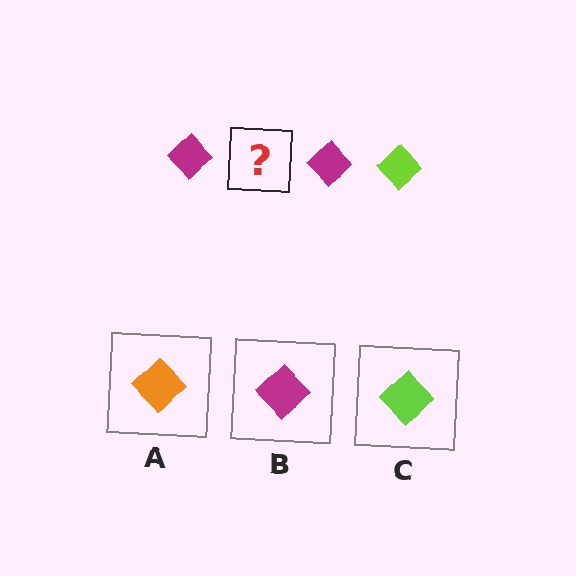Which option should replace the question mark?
Option C.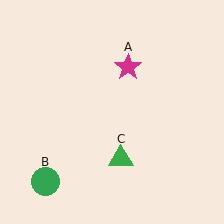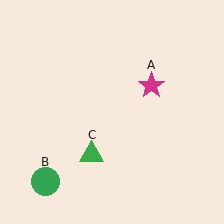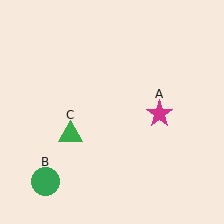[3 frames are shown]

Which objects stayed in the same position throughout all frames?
Green circle (object B) remained stationary.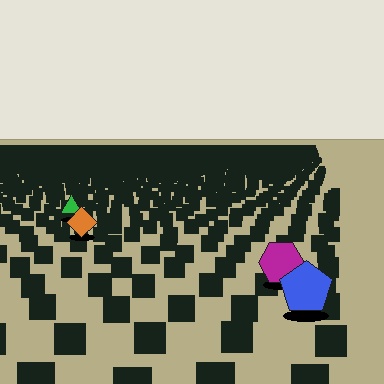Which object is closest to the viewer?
The blue pentagon is closest. The texture marks near it are larger and more spread out.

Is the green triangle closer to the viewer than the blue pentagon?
No. The blue pentagon is closer — you can tell from the texture gradient: the ground texture is coarser near it.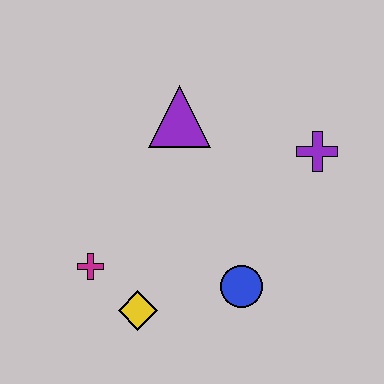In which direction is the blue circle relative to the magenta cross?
The blue circle is to the right of the magenta cross.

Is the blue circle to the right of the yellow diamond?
Yes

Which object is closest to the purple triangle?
The purple cross is closest to the purple triangle.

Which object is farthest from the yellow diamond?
The purple cross is farthest from the yellow diamond.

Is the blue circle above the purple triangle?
No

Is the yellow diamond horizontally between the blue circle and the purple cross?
No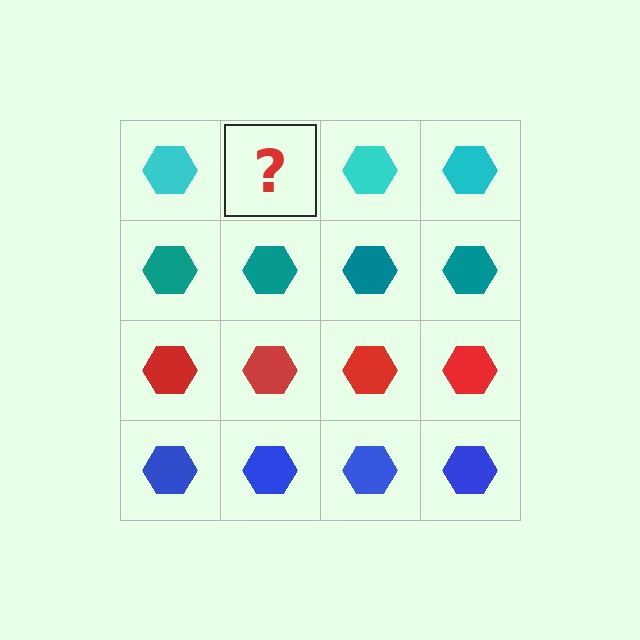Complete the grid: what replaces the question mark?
The question mark should be replaced with a cyan hexagon.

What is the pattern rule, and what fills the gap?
The rule is that each row has a consistent color. The gap should be filled with a cyan hexagon.